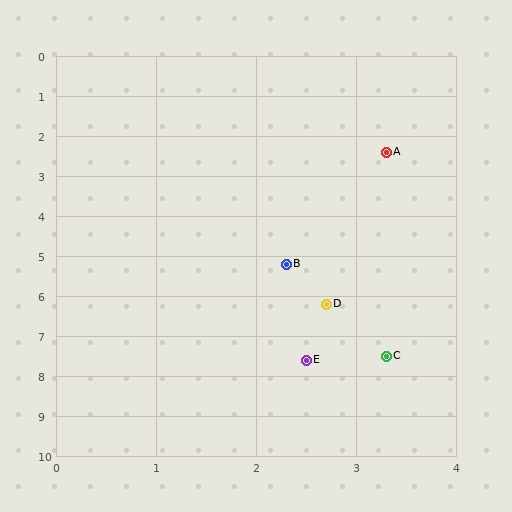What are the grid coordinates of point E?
Point E is at approximately (2.5, 7.6).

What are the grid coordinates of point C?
Point C is at approximately (3.3, 7.5).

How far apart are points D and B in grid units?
Points D and B are about 1.1 grid units apart.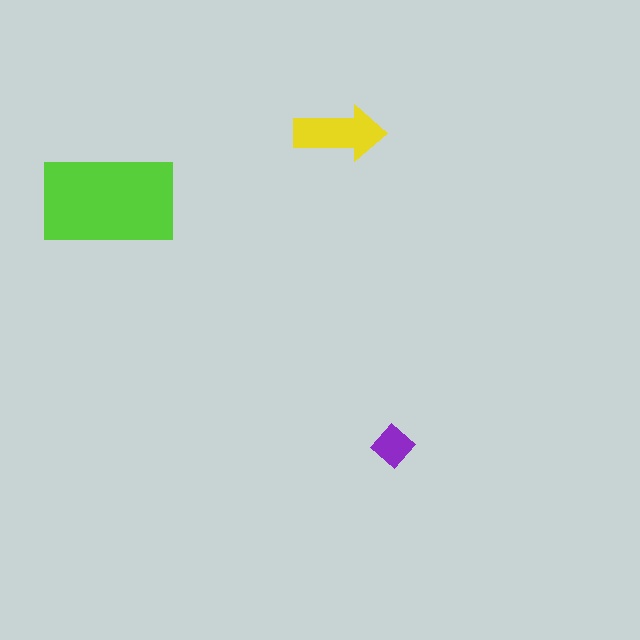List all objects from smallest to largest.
The purple diamond, the yellow arrow, the lime rectangle.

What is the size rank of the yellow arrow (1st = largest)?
2nd.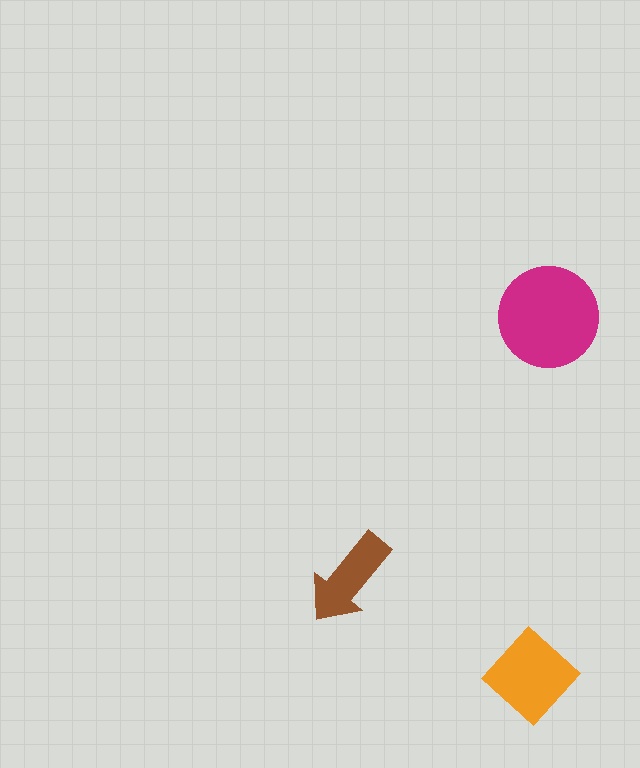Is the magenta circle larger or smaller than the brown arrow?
Larger.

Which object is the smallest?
The brown arrow.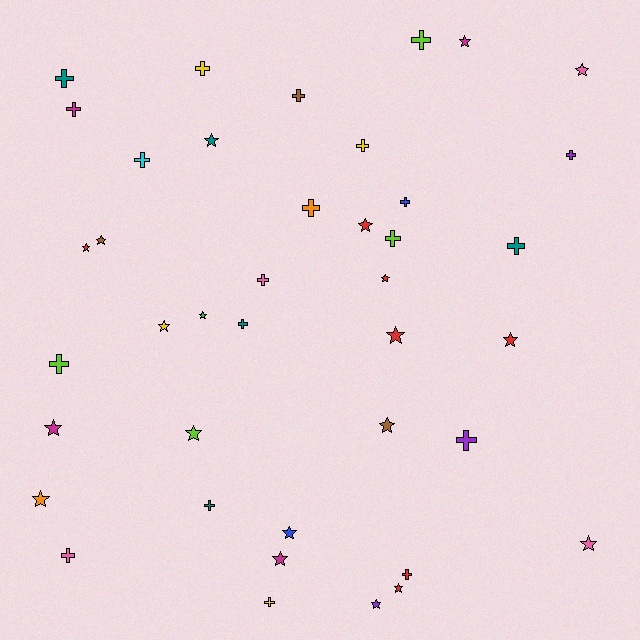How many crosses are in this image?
There are 20 crosses.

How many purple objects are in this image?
There are 3 purple objects.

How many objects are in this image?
There are 40 objects.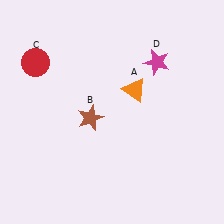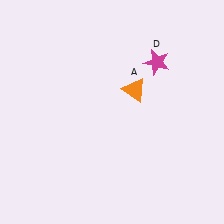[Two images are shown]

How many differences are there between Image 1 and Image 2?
There are 2 differences between the two images.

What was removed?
The brown star (B), the red circle (C) were removed in Image 2.